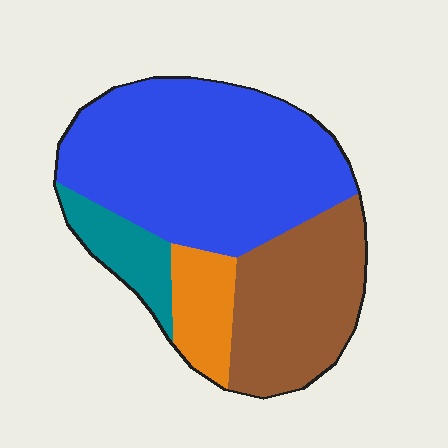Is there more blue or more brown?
Blue.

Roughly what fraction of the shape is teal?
Teal takes up about one tenth (1/10) of the shape.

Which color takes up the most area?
Blue, at roughly 50%.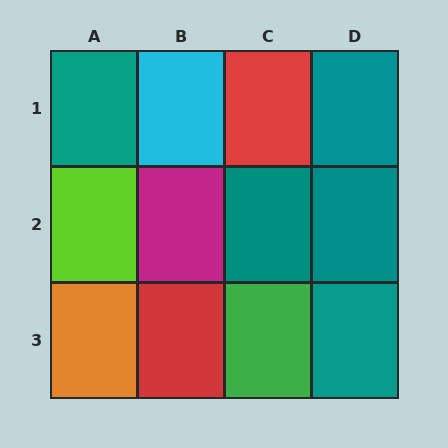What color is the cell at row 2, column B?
Magenta.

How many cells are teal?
5 cells are teal.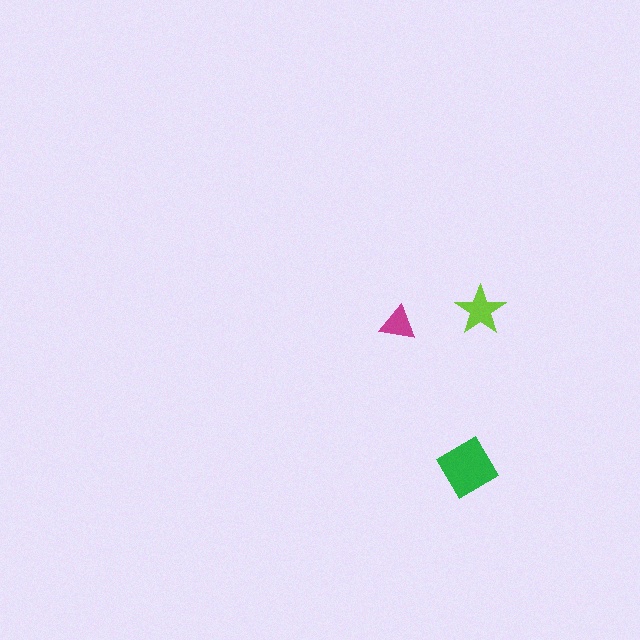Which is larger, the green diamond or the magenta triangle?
The green diamond.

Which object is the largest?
The green diamond.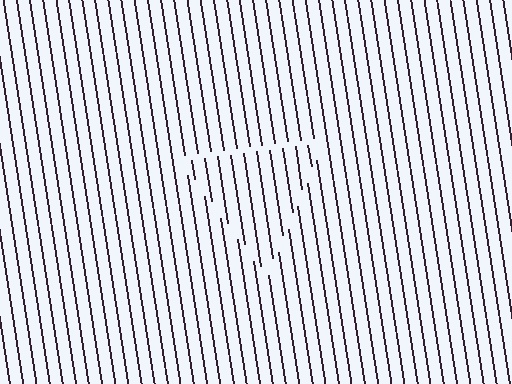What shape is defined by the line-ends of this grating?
An illusory triangle. The interior of the shape contains the same grating, shifted by half a period — the contour is defined by the phase discontinuity where line-ends from the inner and outer gratings abut.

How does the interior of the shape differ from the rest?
The interior of the shape contains the same grating, shifted by half a period — the contour is defined by the phase discontinuity where line-ends from the inner and outer gratings abut.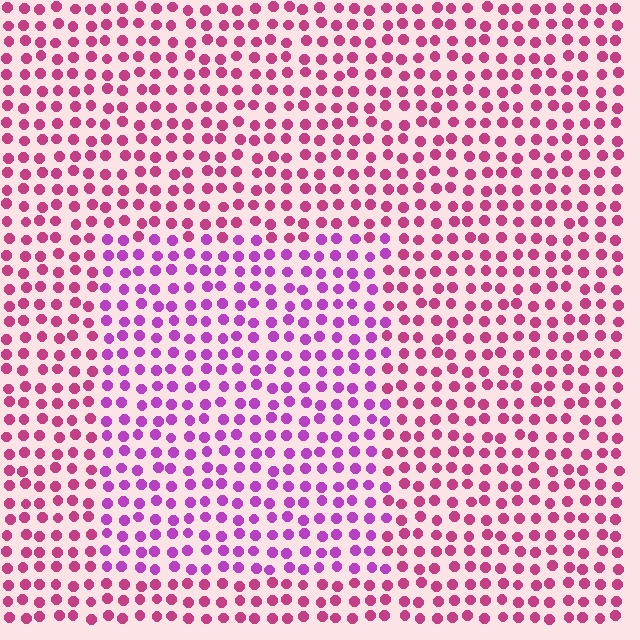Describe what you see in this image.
The image is filled with small magenta elements in a uniform arrangement. A rectangle-shaped region is visible where the elements are tinted to a slightly different hue, forming a subtle color boundary.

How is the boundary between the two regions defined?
The boundary is defined purely by a slight shift in hue (about 33 degrees). Spacing, size, and orientation are identical on both sides.